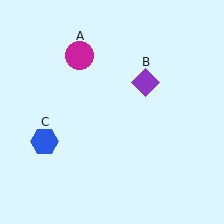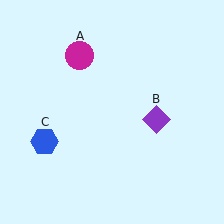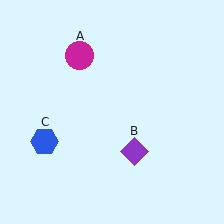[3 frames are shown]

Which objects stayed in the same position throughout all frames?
Magenta circle (object A) and blue hexagon (object C) remained stationary.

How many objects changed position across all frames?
1 object changed position: purple diamond (object B).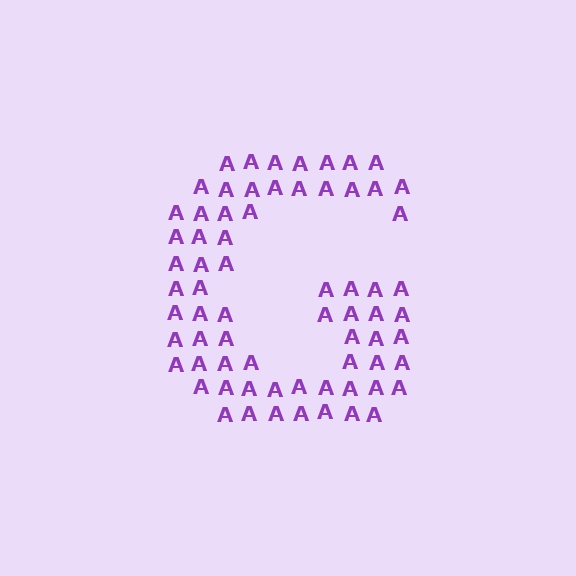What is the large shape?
The large shape is the letter G.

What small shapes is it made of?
It is made of small letter A's.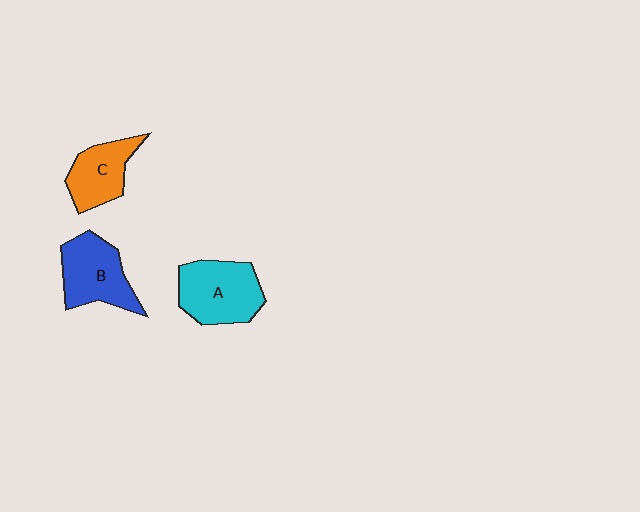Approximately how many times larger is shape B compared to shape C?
Approximately 1.2 times.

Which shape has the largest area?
Shape A (cyan).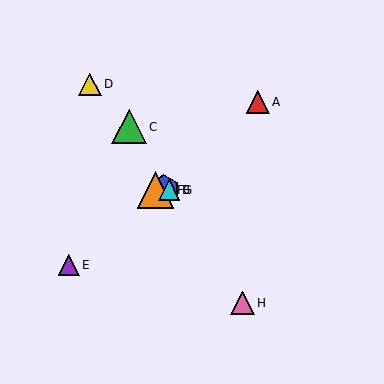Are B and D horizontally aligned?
No, B is at y≈190 and D is at y≈84.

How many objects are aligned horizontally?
3 objects (B, F, G) are aligned horizontally.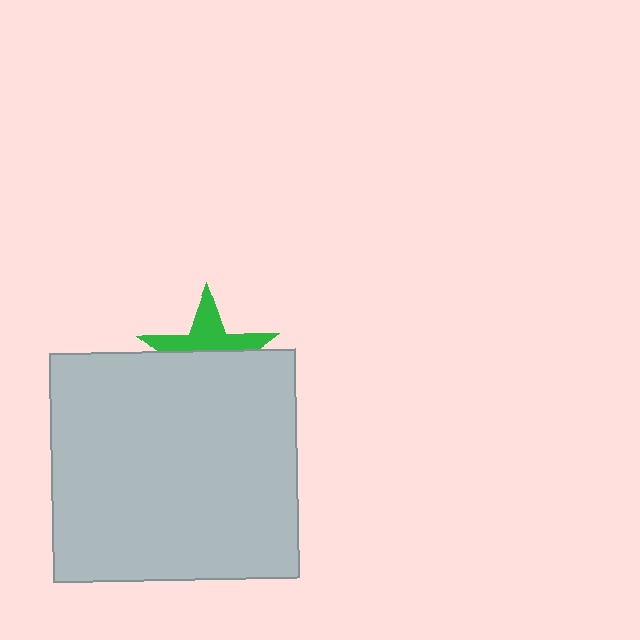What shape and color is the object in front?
The object in front is a light gray rectangle.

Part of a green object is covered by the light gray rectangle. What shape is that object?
It is a star.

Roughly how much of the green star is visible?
A small part of it is visible (roughly 43%).